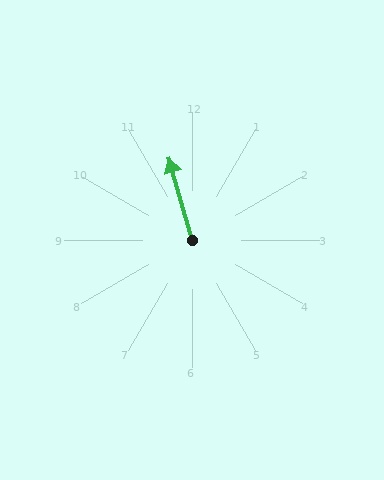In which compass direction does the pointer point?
North.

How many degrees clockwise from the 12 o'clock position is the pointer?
Approximately 344 degrees.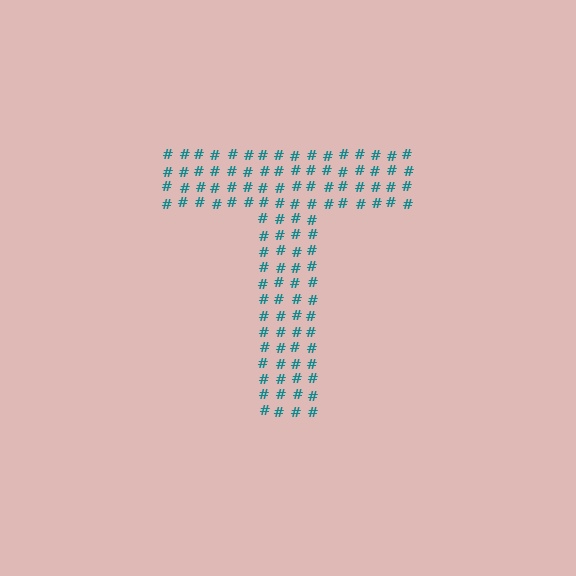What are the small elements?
The small elements are hash symbols.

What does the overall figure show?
The overall figure shows the letter T.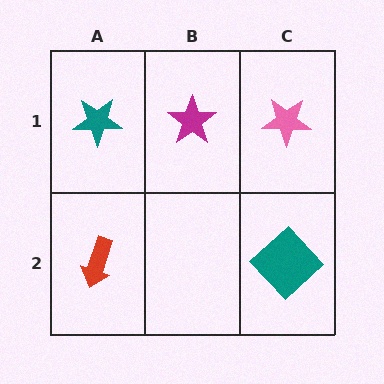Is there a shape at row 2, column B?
No, that cell is empty.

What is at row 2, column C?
A teal diamond.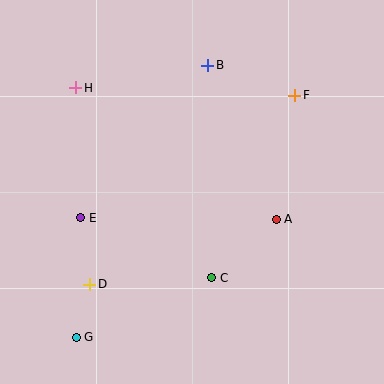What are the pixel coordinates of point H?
Point H is at (76, 88).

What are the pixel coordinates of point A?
Point A is at (276, 219).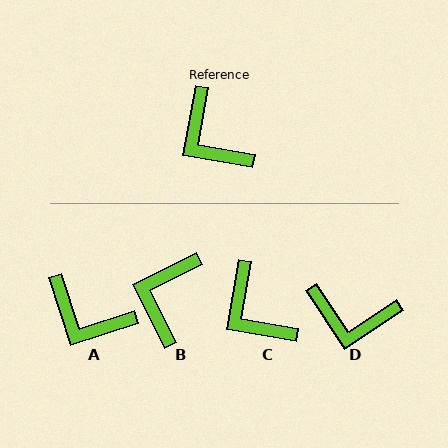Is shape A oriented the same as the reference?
No, it is off by about 28 degrees.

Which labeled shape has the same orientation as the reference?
C.